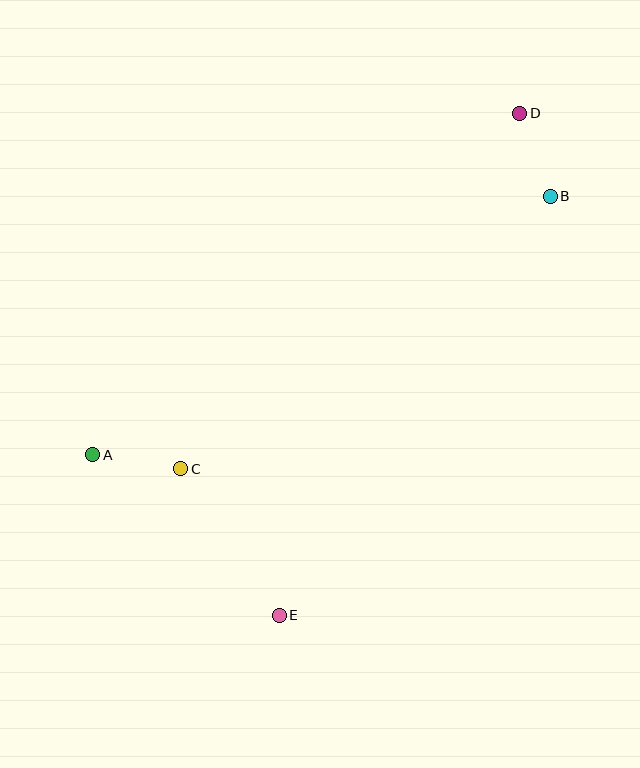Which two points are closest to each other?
Points B and D are closest to each other.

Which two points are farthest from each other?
Points D and E are farthest from each other.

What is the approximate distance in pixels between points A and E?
The distance between A and E is approximately 246 pixels.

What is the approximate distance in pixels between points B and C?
The distance between B and C is approximately 459 pixels.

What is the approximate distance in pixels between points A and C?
The distance between A and C is approximately 89 pixels.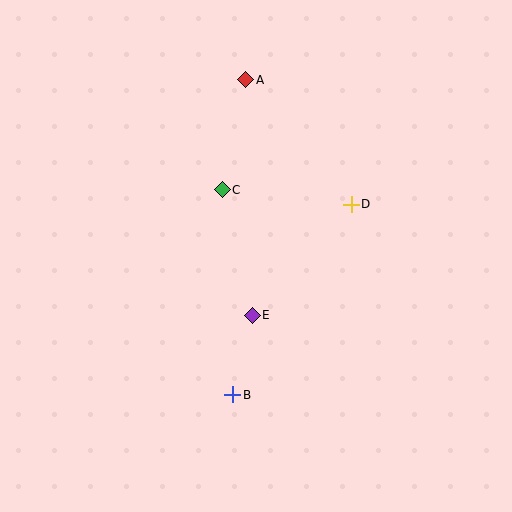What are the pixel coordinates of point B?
Point B is at (233, 395).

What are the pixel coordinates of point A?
Point A is at (246, 80).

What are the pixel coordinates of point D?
Point D is at (351, 204).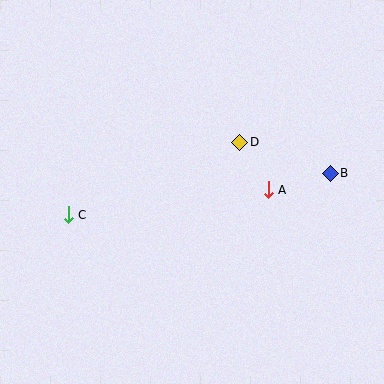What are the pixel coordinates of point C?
Point C is at (68, 215).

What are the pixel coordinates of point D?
Point D is at (240, 142).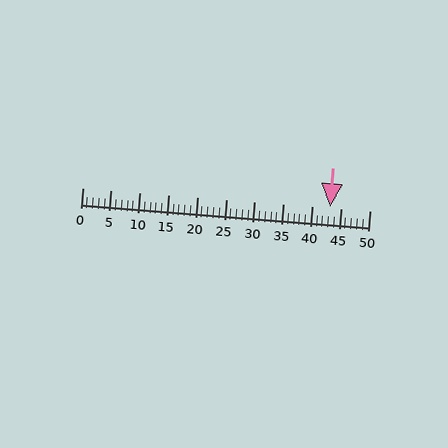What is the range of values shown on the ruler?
The ruler shows values from 0 to 50.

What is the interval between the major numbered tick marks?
The major tick marks are spaced 5 units apart.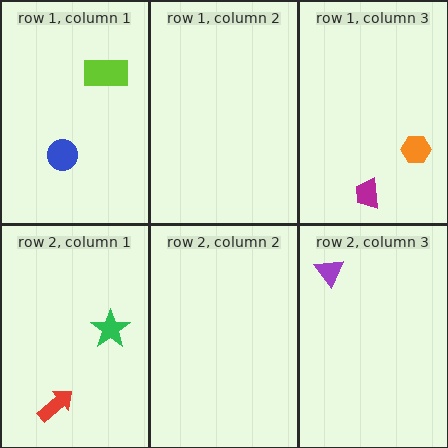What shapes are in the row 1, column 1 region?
The blue circle, the lime rectangle.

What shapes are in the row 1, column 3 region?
The orange hexagon, the magenta trapezoid.